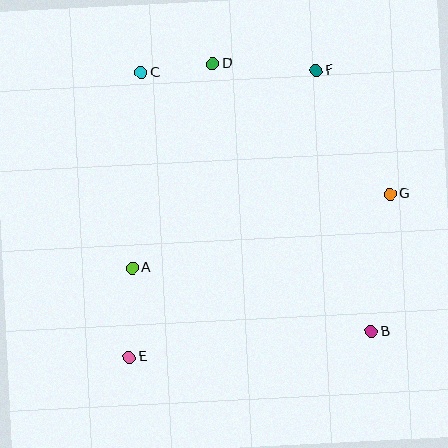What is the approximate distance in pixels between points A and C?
The distance between A and C is approximately 196 pixels.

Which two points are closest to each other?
Points C and D are closest to each other.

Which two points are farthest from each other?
Points B and C are farthest from each other.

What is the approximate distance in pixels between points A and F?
The distance between A and F is approximately 270 pixels.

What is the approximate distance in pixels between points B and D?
The distance between B and D is approximately 311 pixels.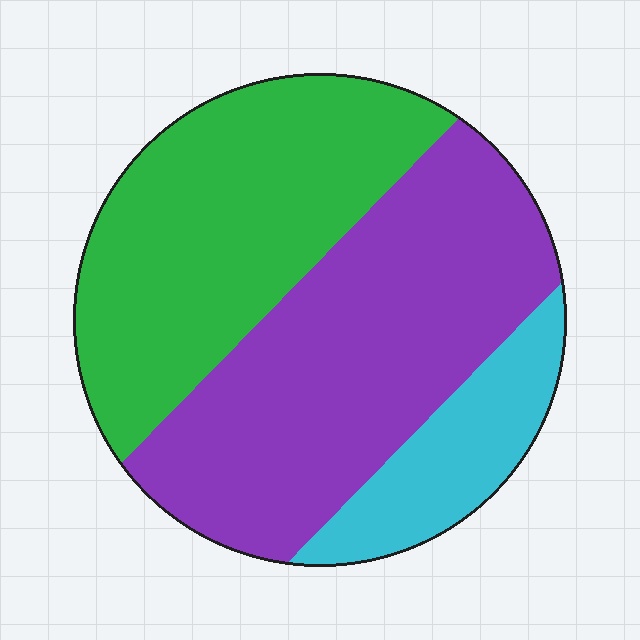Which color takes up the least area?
Cyan, at roughly 15%.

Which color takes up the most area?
Purple, at roughly 45%.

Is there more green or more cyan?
Green.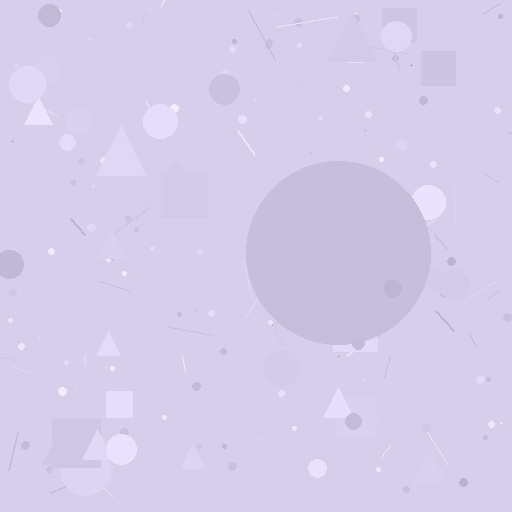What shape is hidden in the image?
A circle is hidden in the image.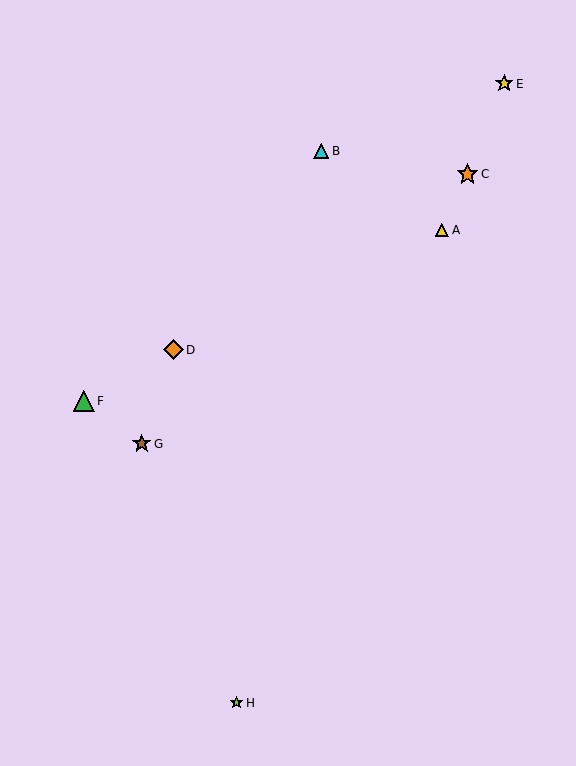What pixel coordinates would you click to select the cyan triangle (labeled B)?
Click at (321, 151) to select the cyan triangle B.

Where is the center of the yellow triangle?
The center of the yellow triangle is at (442, 230).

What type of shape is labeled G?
Shape G is a brown star.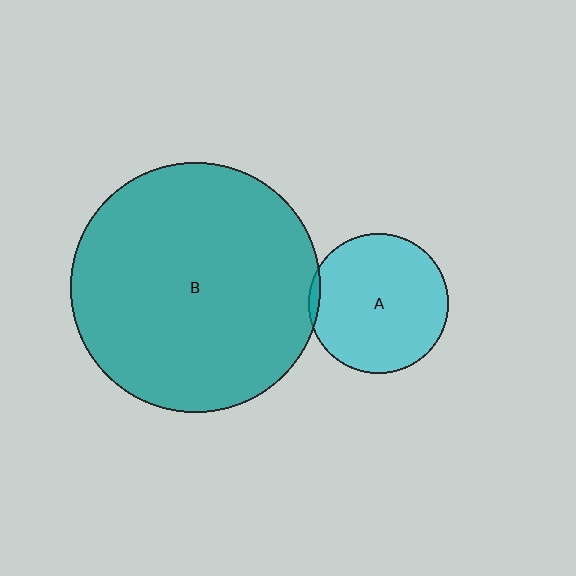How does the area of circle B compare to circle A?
Approximately 3.2 times.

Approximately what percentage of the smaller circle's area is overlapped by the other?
Approximately 5%.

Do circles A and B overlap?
Yes.